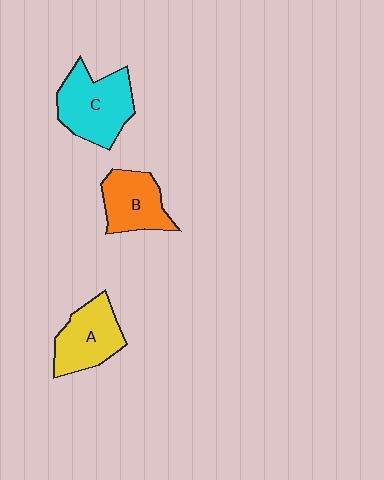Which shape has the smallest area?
Shape B (orange).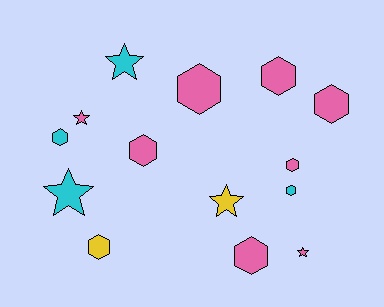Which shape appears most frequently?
Hexagon, with 9 objects.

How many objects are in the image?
There are 14 objects.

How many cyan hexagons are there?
There are 2 cyan hexagons.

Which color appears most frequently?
Pink, with 8 objects.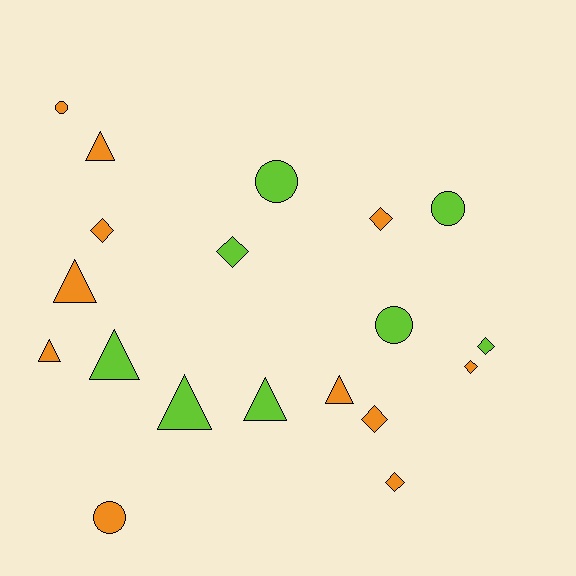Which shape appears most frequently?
Diamond, with 7 objects.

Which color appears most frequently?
Orange, with 11 objects.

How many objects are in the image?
There are 19 objects.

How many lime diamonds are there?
There are 2 lime diamonds.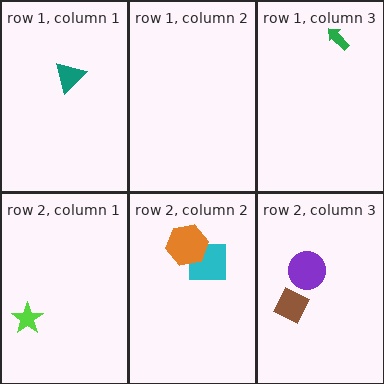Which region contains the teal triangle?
The row 1, column 1 region.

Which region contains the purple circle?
The row 2, column 3 region.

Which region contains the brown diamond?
The row 2, column 3 region.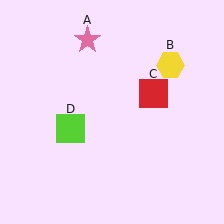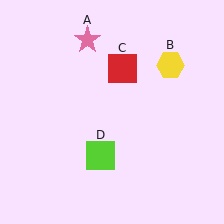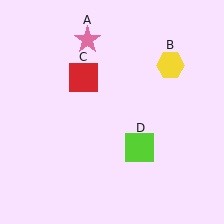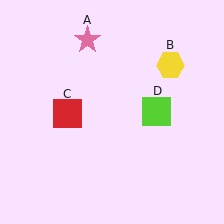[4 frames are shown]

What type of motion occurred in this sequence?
The red square (object C), lime square (object D) rotated counterclockwise around the center of the scene.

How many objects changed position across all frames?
2 objects changed position: red square (object C), lime square (object D).